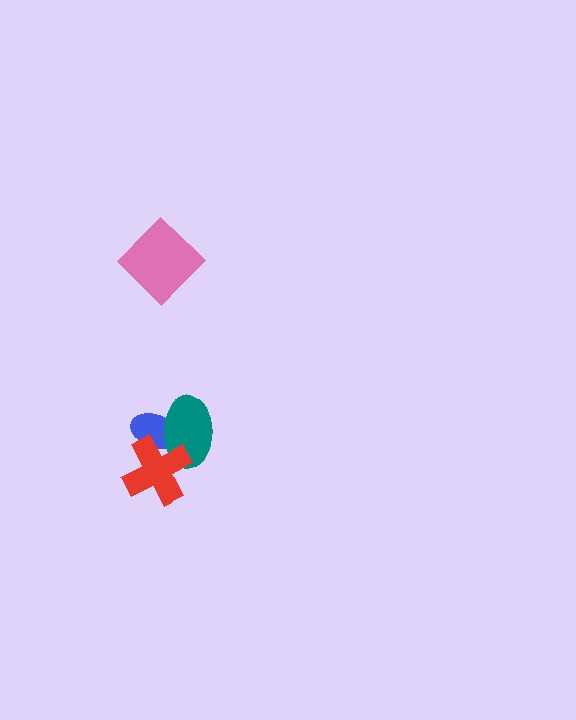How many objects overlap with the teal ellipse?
2 objects overlap with the teal ellipse.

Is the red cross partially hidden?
No, no other shape covers it.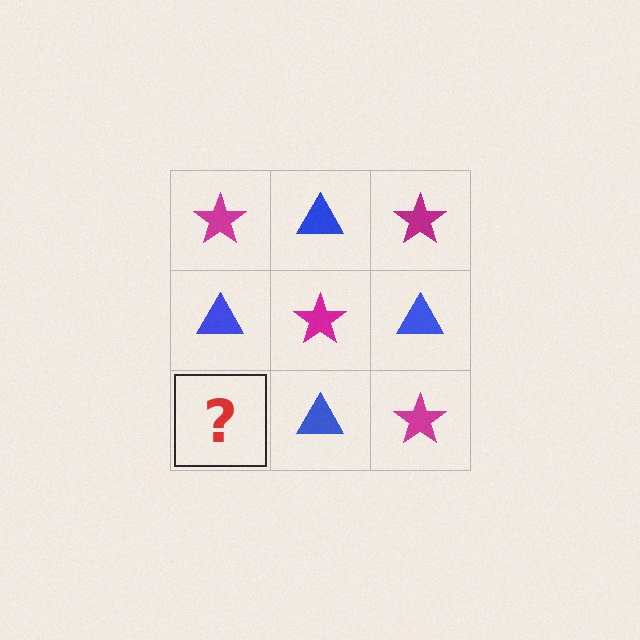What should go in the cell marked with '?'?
The missing cell should contain a magenta star.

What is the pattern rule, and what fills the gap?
The rule is that it alternates magenta star and blue triangle in a checkerboard pattern. The gap should be filled with a magenta star.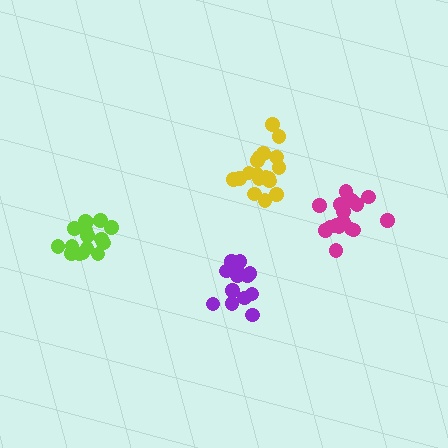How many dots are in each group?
Group 1: 17 dots, Group 2: 18 dots, Group 3: 19 dots, Group 4: 13 dots (67 total).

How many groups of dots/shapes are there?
There are 4 groups.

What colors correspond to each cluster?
The clusters are colored: lime, yellow, magenta, purple.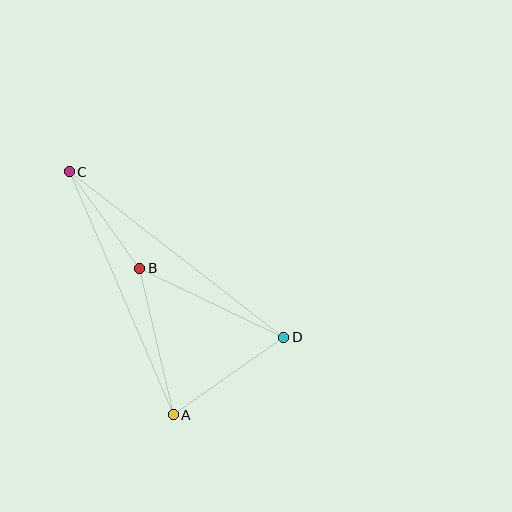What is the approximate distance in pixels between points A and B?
The distance between A and B is approximately 150 pixels.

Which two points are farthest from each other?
Points C and D are farthest from each other.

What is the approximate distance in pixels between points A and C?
The distance between A and C is approximately 264 pixels.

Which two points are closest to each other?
Points B and C are closest to each other.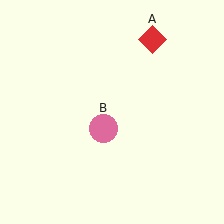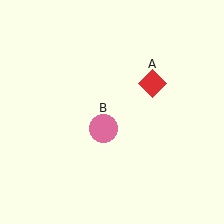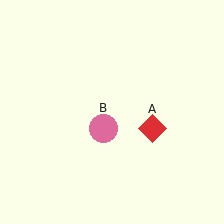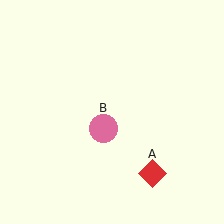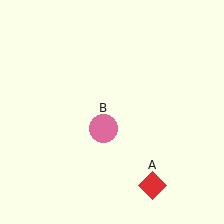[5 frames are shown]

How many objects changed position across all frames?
1 object changed position: red diamond (object A).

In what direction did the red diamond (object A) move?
The red diamond (object A) moved down.